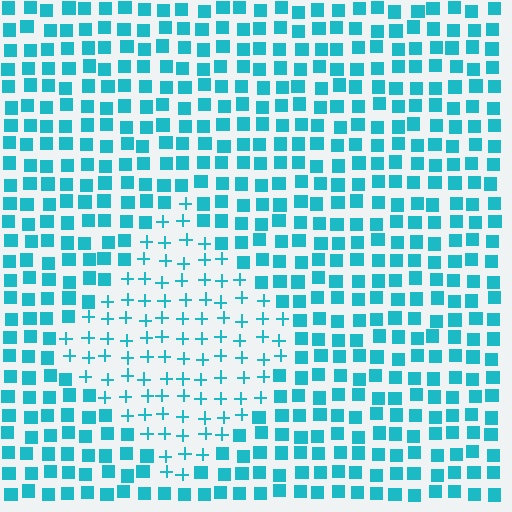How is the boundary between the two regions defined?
The boundary is defined by a change in element shape: plus signs inside vs. squares outside. All elements share the same color and spacing.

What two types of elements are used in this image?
The image uses plus signs inside the diamond region and squares outside it.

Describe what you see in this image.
The image is filled with small cyan elements arranged in a uniform grid. A diamond-shaped region contains plus signs, while the surrounding area contains squares. The boundary is defined purely by the change in element shape.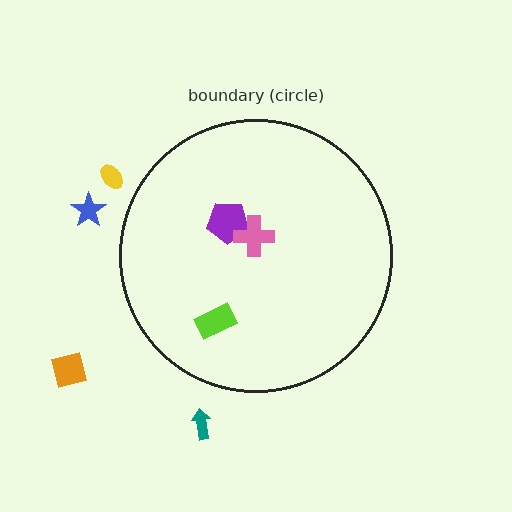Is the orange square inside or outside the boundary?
Outside.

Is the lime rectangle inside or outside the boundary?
Inside.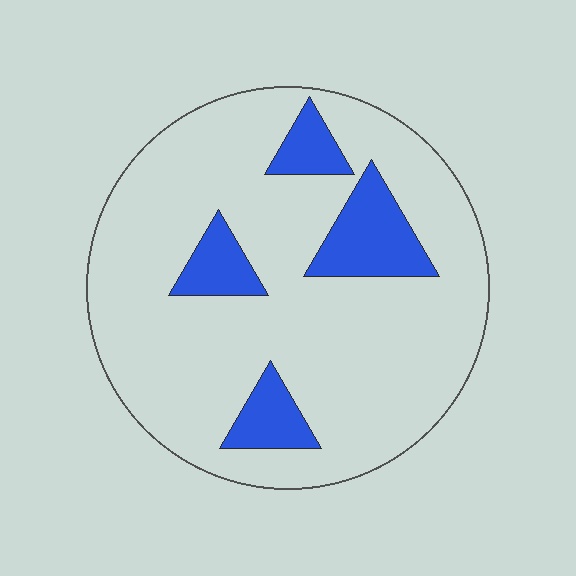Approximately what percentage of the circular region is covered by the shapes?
Approximately 15%.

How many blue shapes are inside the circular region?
4.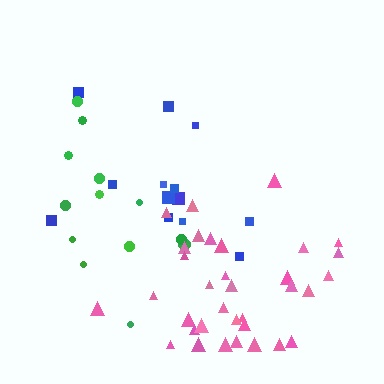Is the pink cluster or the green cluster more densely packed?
Pink.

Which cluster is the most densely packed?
Pink.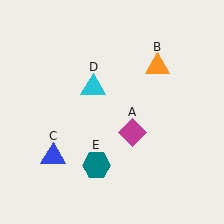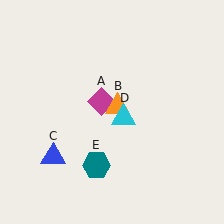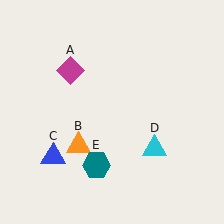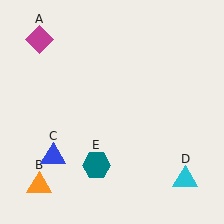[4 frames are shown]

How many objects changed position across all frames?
3 objects changed position: magenta diamond (object A), orange triangle (object B), cyan triangle (object D).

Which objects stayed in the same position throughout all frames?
Blue triangle (object C) and teal hexagon (object E) remained stationary.